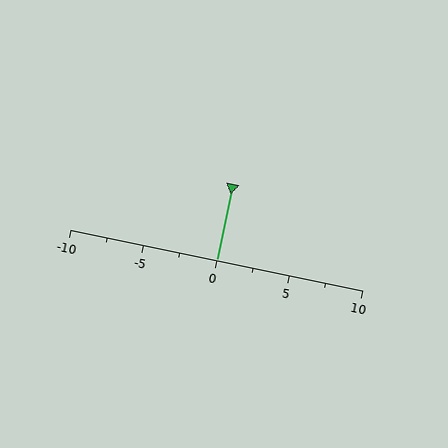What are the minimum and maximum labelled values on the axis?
The axis runs from -10 to 10.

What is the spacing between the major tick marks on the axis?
The major ticks are spaced 5 apart.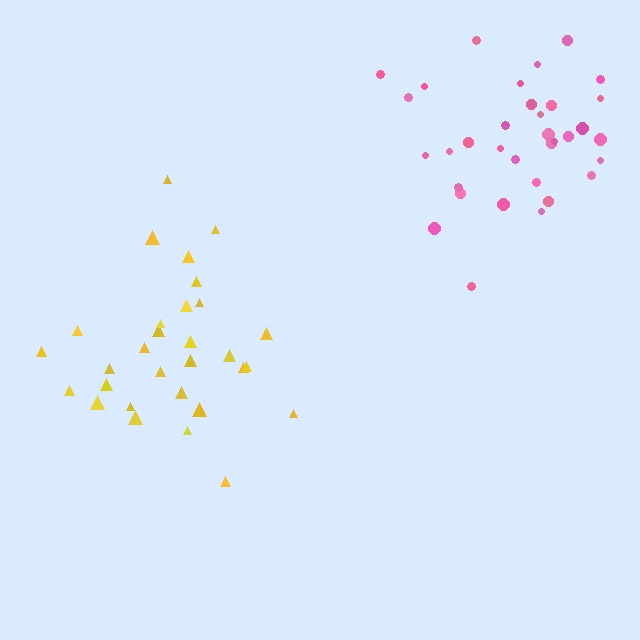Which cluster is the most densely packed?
Pink.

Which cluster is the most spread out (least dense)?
Yellow.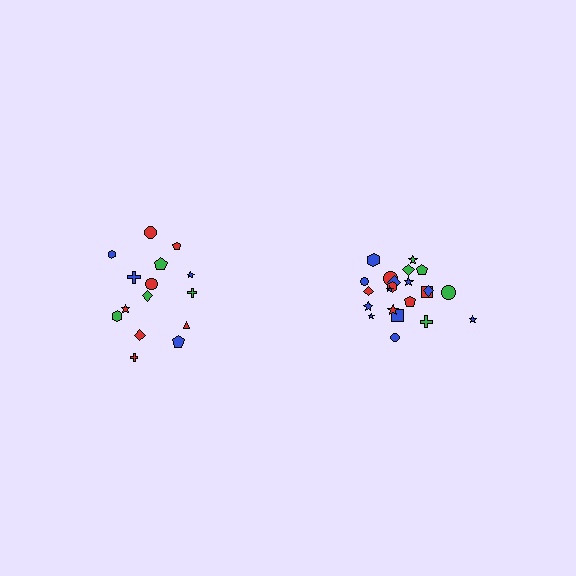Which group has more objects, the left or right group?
The right group.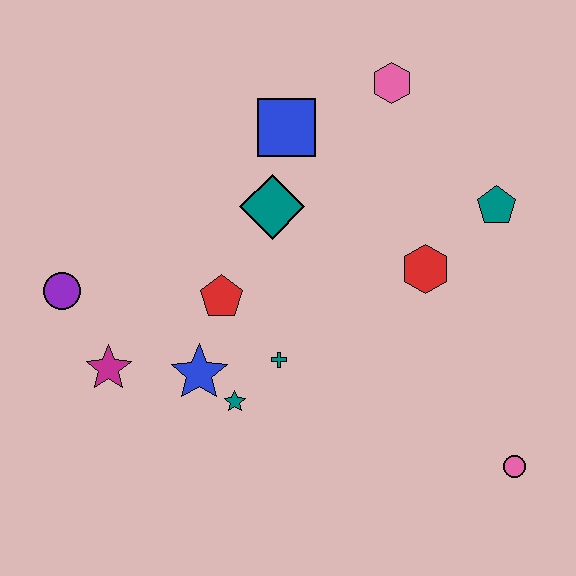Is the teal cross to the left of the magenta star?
No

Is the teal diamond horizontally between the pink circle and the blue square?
No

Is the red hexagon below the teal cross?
No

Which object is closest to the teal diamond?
The blue square is closest to the teal diamond.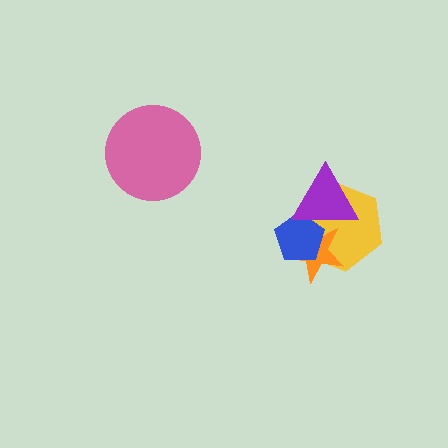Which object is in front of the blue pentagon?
The purple triangle is in front of the blue pentagon.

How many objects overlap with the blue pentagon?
3 objects overlap with the blue pentagon.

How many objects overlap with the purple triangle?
3 objects overlap with the purple triangle.